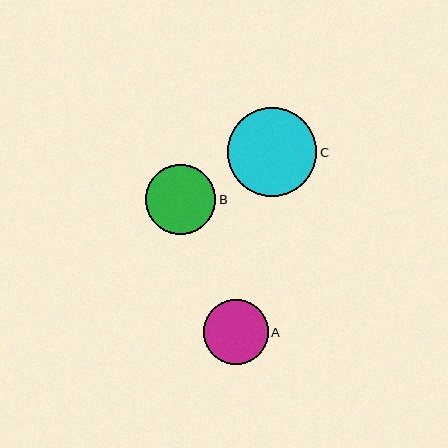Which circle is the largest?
Circle C is the largest with a size of approximately 90 pixels.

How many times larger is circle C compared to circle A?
Circle C is approximately 1.4 times the size of circle A.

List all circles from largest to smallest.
From largest to smallest: C, B, A.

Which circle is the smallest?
Circle A is the smallest with a size of approximately 65 pixels.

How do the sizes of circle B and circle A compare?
Circle B and circle A are approximately the same size.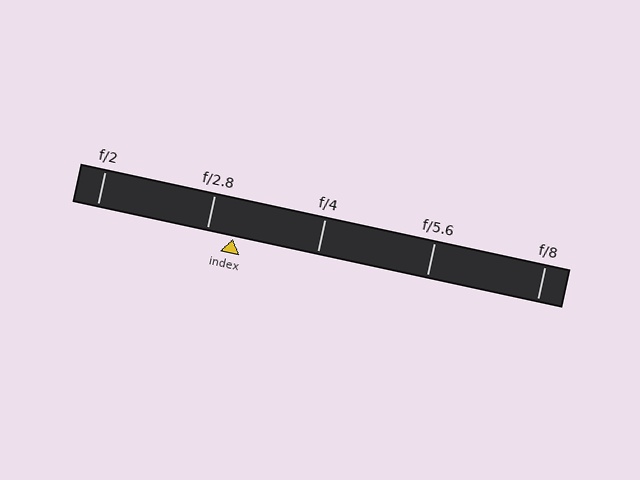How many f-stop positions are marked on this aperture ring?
There are 5 f-stop positions marked.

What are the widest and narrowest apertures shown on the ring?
The widest aperture shown is f/2 and the narrowest is f/8.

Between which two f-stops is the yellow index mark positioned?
The index mark is between f/2.8 and f/4.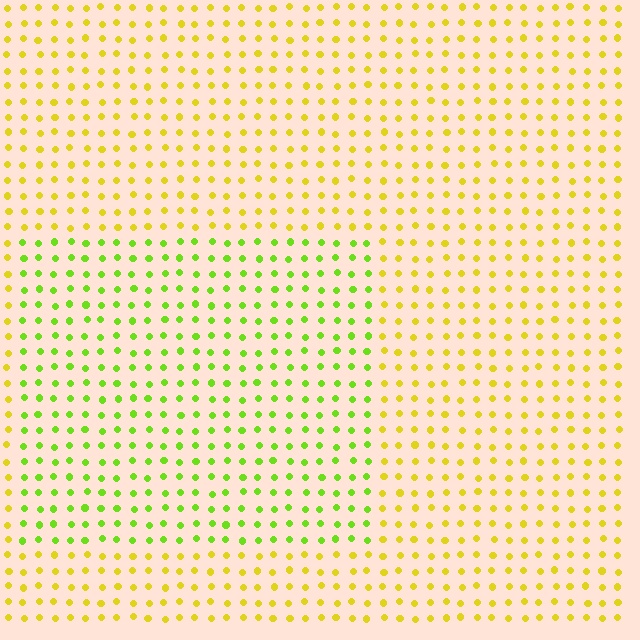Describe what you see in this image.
The image is filled with small yellow elements in a uniform arrangement. A rectangle-shaped region is visible where the elements are tinted to a slightly different hue, forming a subtle color boundary.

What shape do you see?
I see a rectangle.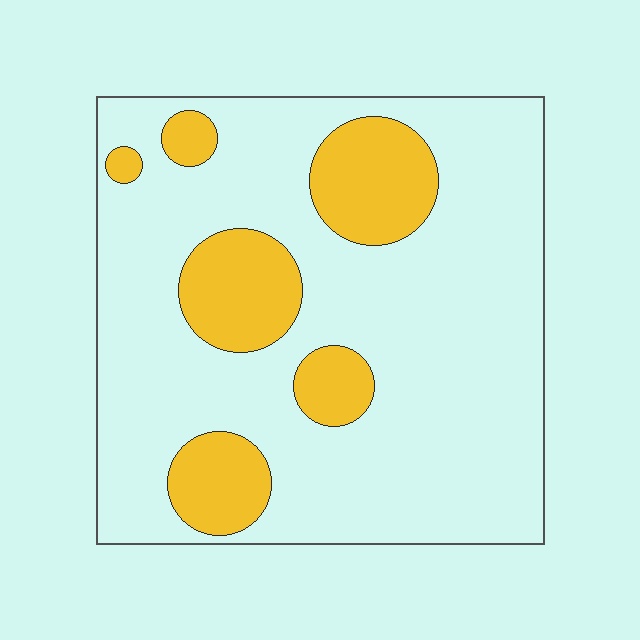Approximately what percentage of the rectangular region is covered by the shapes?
Approximately 20%.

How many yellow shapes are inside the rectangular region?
6.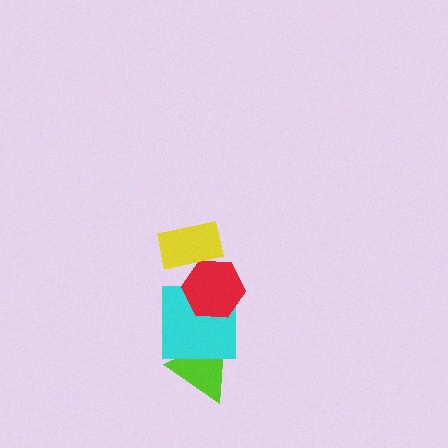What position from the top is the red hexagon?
The red hexagon is 2nd from the top.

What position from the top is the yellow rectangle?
The yellow rectangle is 1st from the top.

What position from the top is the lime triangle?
The lime triangle is 4th from the top.